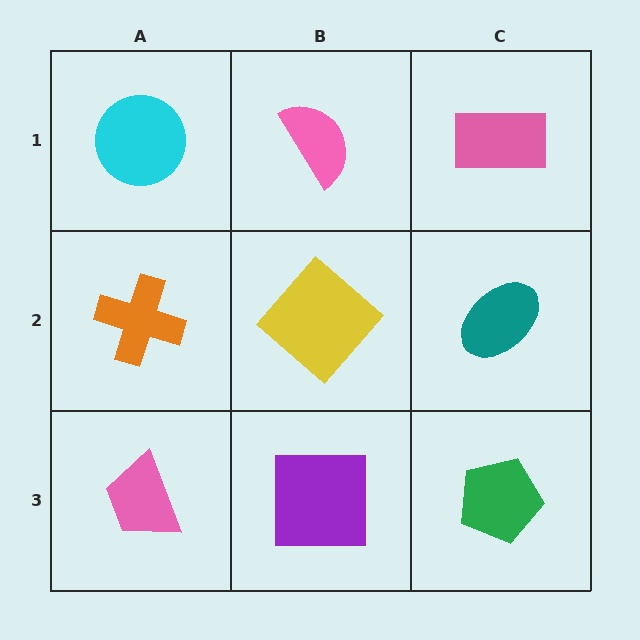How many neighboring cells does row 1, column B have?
3.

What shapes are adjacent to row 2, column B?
A pink semicircle (row 1, column B), a purple square (row 3, column B), an orange cross (row 2, column A), a teal ellipse (row 2, column C).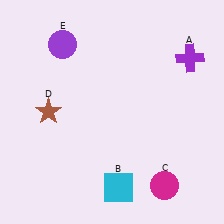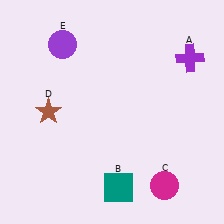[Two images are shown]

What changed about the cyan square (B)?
In Image 1, B is cyan. In Image 2, it changed to teal.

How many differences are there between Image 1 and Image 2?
There is 1 difference between the two images.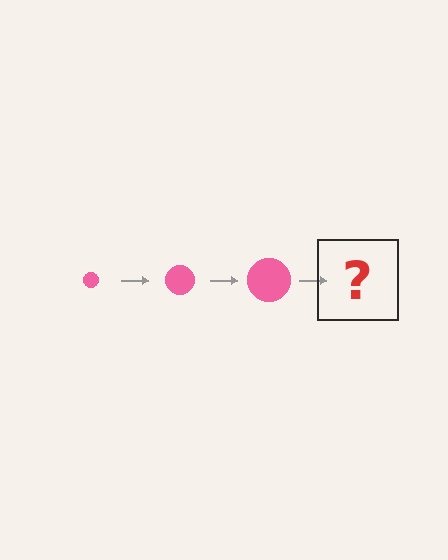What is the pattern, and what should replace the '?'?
The pattern is that the circle gets progressively larger each step. The '?' should be a pink circle, larger than the previous one.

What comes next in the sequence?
The next element should be a pink circle, larger than the previous one.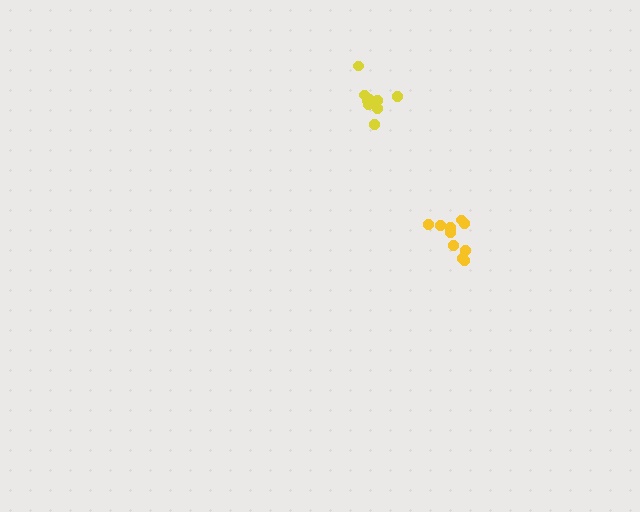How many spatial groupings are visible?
There are 2 spatial groupings.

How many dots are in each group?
Group 1: 9 dots, Group 2: 10 dots (19 total).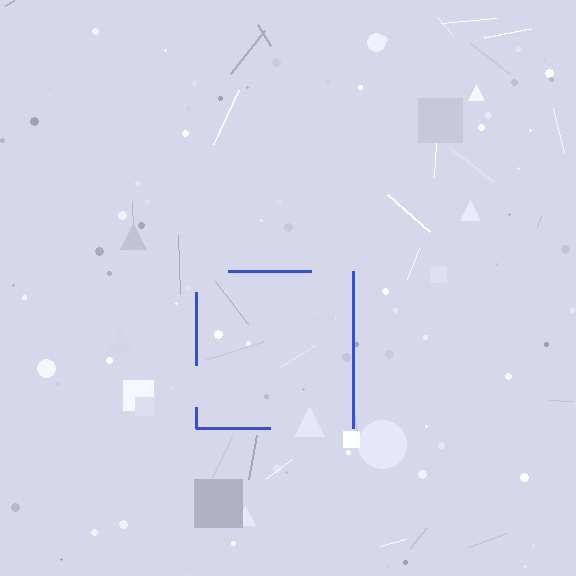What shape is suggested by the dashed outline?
The dashed outline suggests a square.